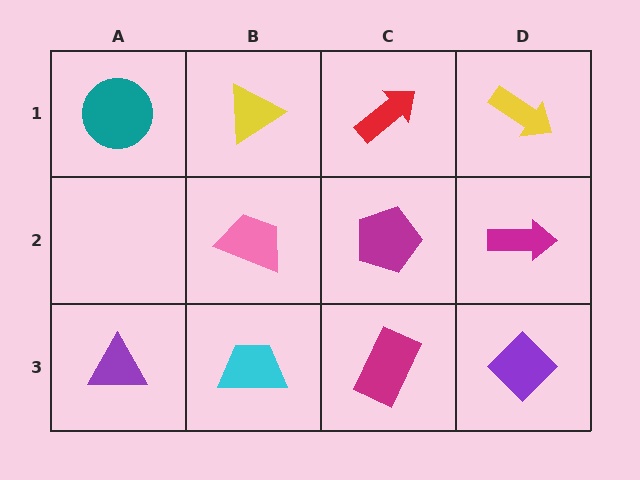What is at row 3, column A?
A purple triangle.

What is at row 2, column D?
A magenta arrow.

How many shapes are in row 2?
3 shapes.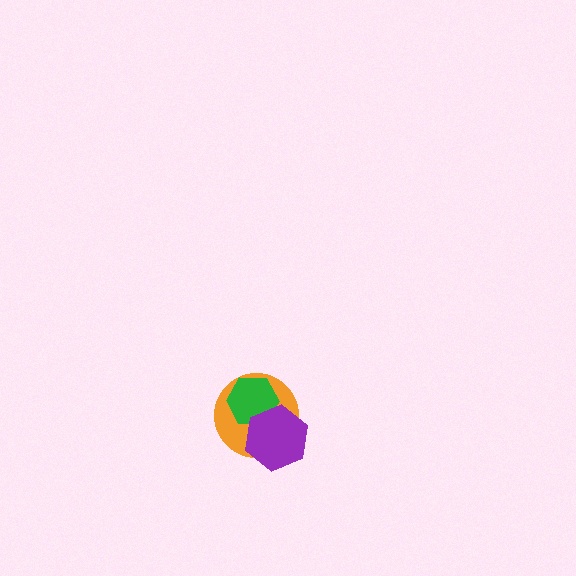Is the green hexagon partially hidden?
Yes, it is partially covered by another shape.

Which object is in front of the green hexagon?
The purple hexagon is in front of the green hexagon.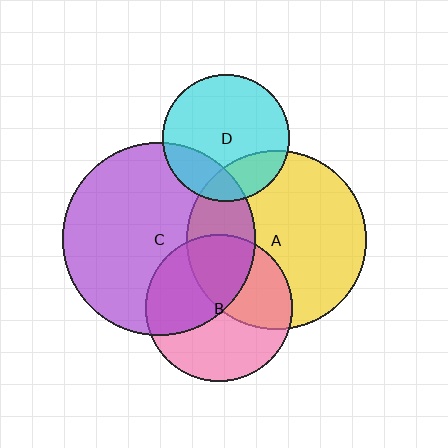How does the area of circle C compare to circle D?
Approximately 2.3 times.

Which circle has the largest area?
Circle C (purple).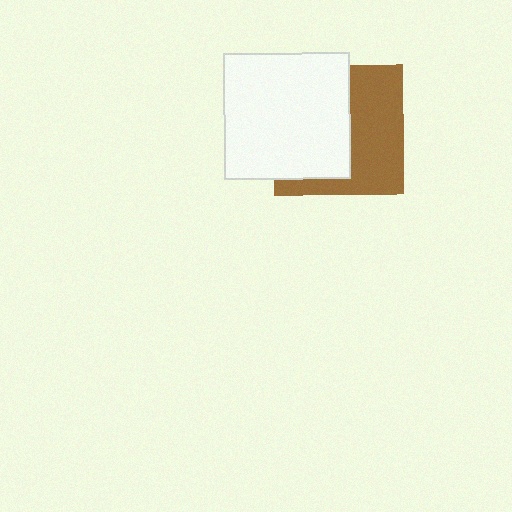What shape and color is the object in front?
The object in front is a white square.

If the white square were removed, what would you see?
You would see the complete brown square.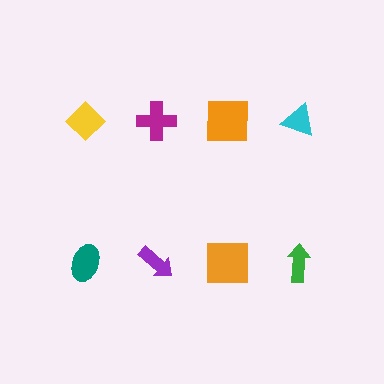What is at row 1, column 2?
A magenta cross.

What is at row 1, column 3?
An orange square.